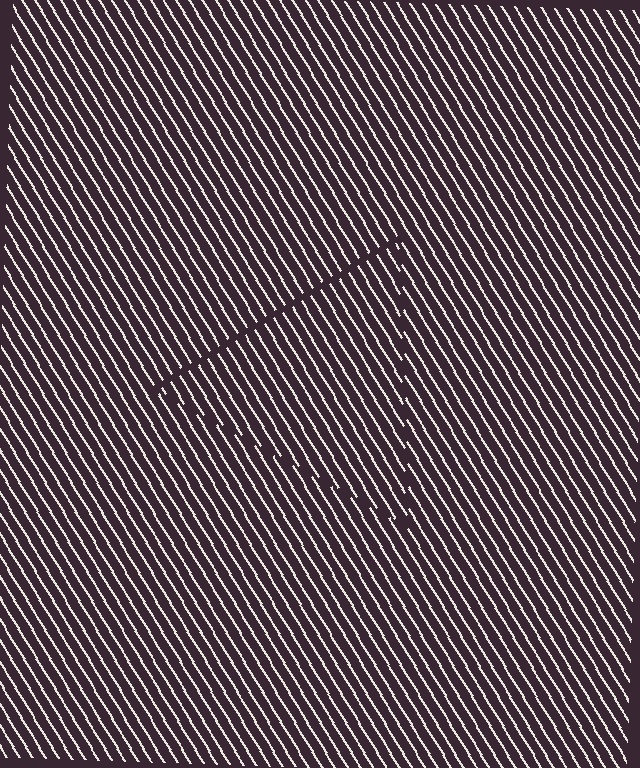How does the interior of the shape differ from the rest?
The interior of the shape contains the same grating, shifted by half a period — the contour is defined by the phase discontinuity where line-ends from the inner and outer gratings abut.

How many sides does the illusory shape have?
3 sides — the line-ends trace a triangle.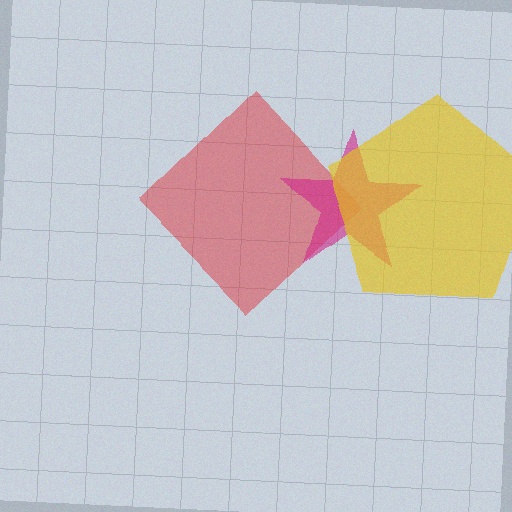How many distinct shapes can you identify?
There are 3 distinct shapes: a red diamond, a magenta star, a yellow pentagon.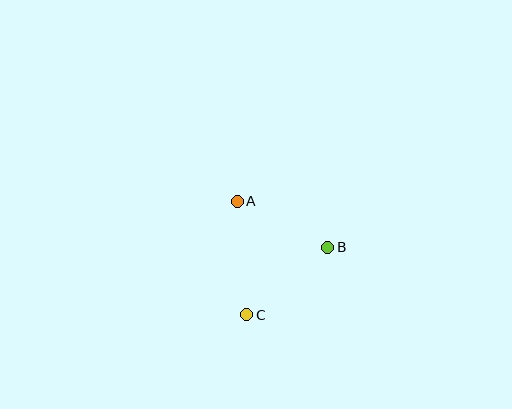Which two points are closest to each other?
Points A and B are closest to each other.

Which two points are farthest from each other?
Points A and C are farthest from each other.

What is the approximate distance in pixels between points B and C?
The distance between B and C is approximately 106 pixels.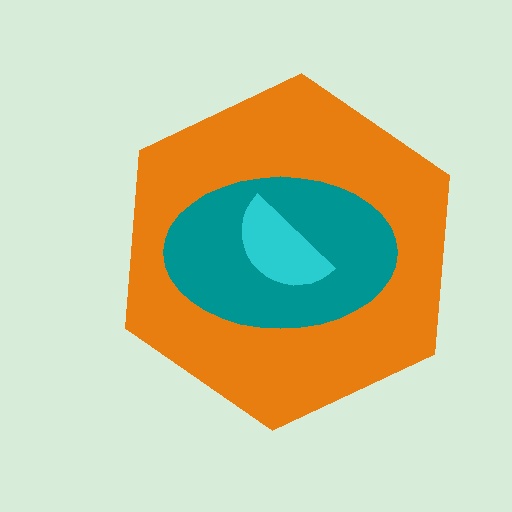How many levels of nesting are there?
3.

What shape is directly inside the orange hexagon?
The teal ellipse.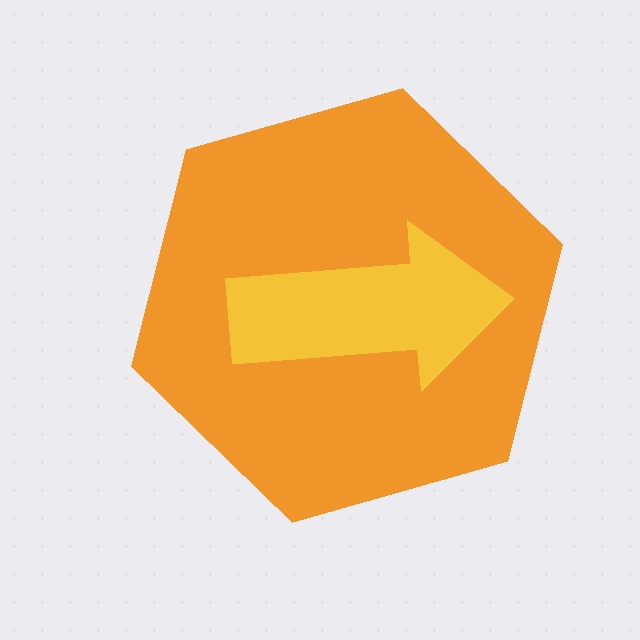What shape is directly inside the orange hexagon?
The yellow arrow.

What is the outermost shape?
The orange hexagon.